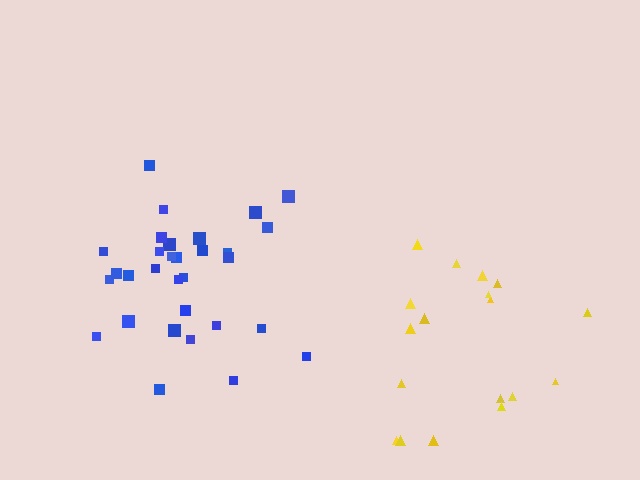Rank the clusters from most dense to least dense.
blue, yellow.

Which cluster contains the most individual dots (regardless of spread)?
Blue (31).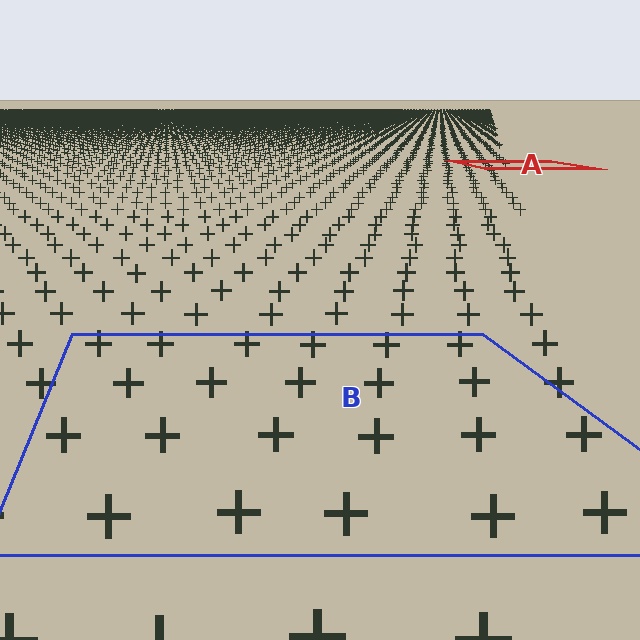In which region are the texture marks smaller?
The texture marks are smaller in region A, because it is farther away.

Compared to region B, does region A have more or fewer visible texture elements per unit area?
Region A has more texture elements per unit area — they are packed more densely because it is farther away.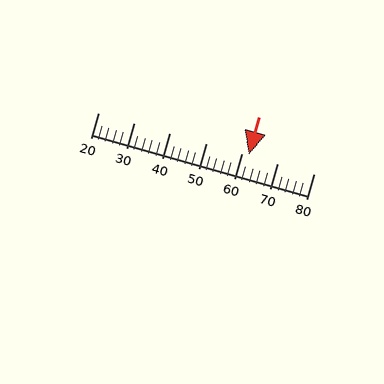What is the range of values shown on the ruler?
The ruler shows values from 20 to 80.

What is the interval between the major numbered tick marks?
The major tick marks are spaced 10 units apart.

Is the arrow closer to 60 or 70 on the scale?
The arrow is closer to 60.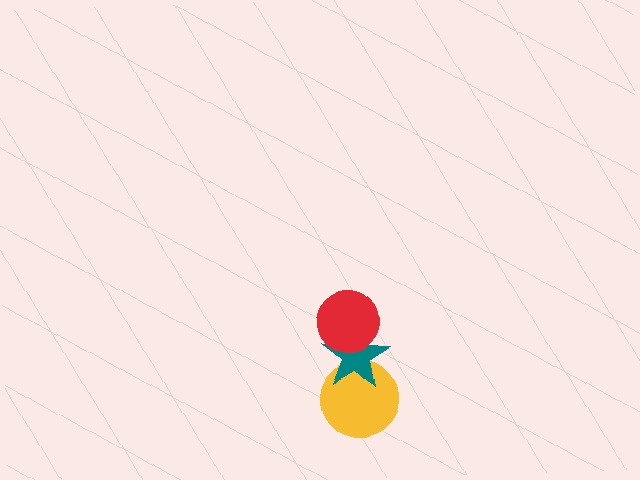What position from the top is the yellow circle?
The yellow circle is 3rd from the top.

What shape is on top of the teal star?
The red circle is on top of the teal star.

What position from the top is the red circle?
The red circle is 1st from the top.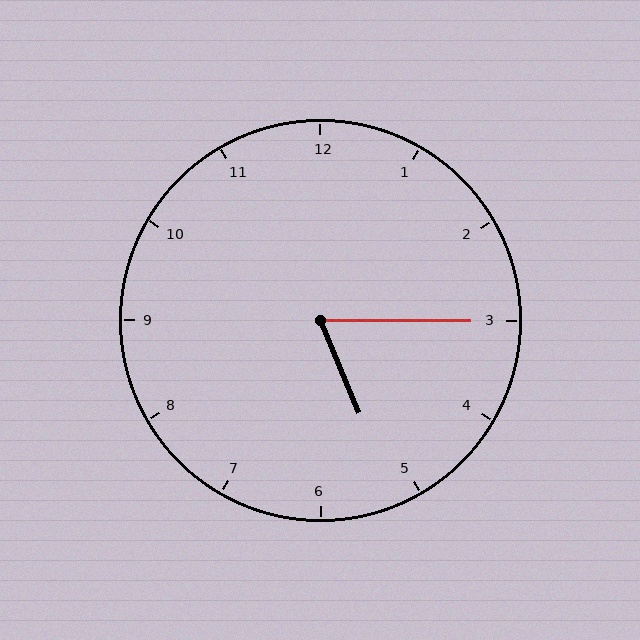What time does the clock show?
5:15.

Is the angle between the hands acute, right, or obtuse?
It is acute.